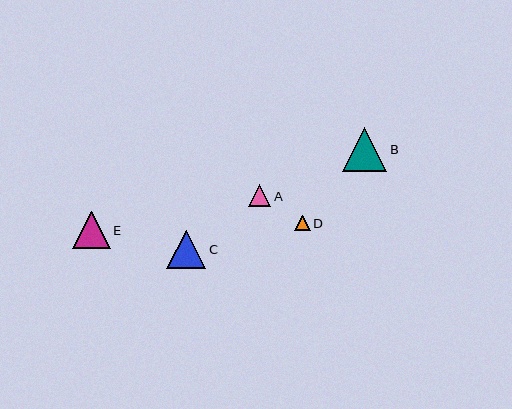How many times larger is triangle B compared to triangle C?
Triangle B is approximately 1.1 times the size of triangle C.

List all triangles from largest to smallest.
From largest to smallest: B, C, E, A, D.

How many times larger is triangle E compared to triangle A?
Triangle E is approximately 1.7 times the size of triangle A.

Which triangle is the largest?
Triangle B is the largest with a size of approximately 45 pixels.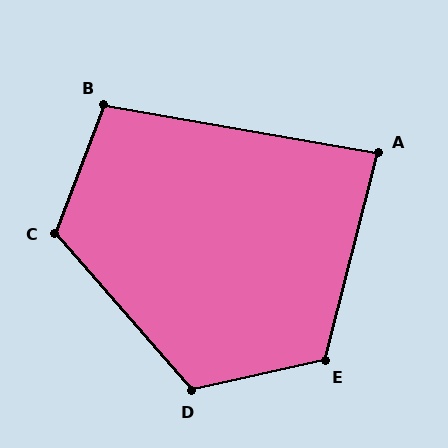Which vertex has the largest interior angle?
D, at approximately 118 degrees.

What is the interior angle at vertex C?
Approximately 118 degrees (obtuse).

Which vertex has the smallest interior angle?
A, at approximately 86 degrees.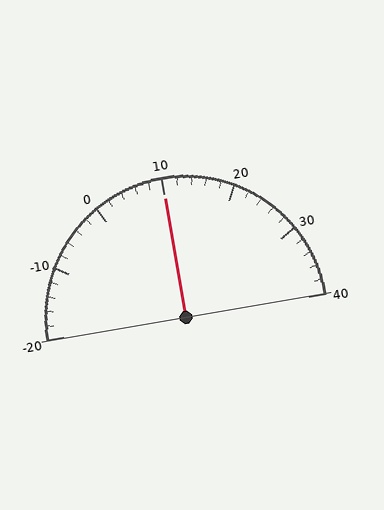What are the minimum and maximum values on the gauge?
The gauge ranges from -20 to 40.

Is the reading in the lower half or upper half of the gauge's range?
The reading is in the upper half of the range (-20 to 40).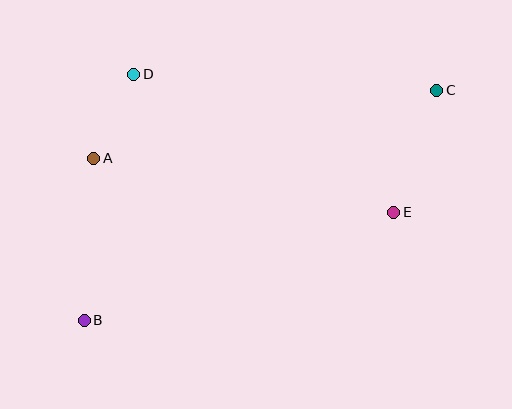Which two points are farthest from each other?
Points B and C are farthest from each other.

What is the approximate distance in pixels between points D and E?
The distance between D and E is approximately 294 pixels.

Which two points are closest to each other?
Points A and D are closest to each other.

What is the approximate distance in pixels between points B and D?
The distance between B and D is approximately 251 pixels.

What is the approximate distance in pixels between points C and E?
The distance between C and E is approximately 129 pixels.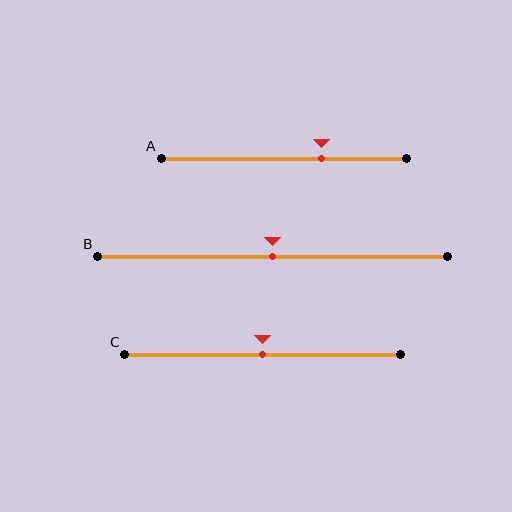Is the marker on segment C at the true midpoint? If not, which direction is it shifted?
Yes, the marker on segment C is at the true midpoint.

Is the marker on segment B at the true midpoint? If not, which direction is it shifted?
Yes, the marker on segment B is at the true midpoint.